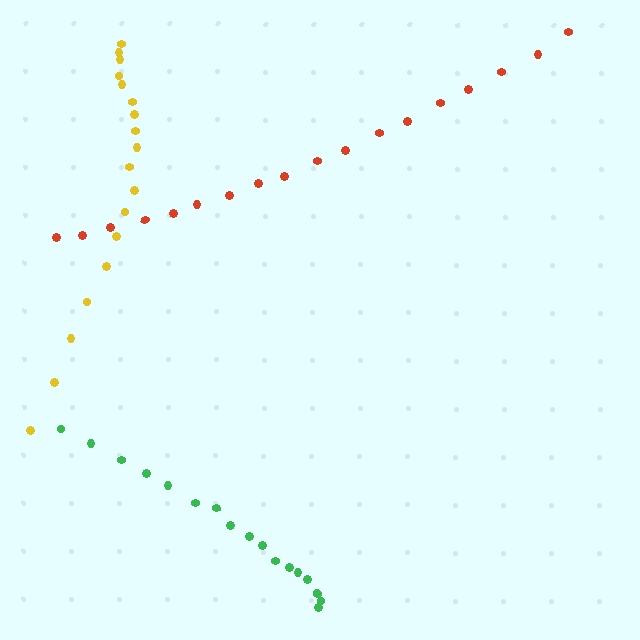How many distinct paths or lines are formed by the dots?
There are 3 distinct paths.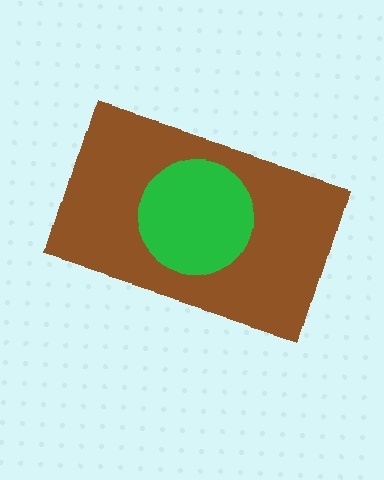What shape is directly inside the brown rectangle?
The green circle.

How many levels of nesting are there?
2.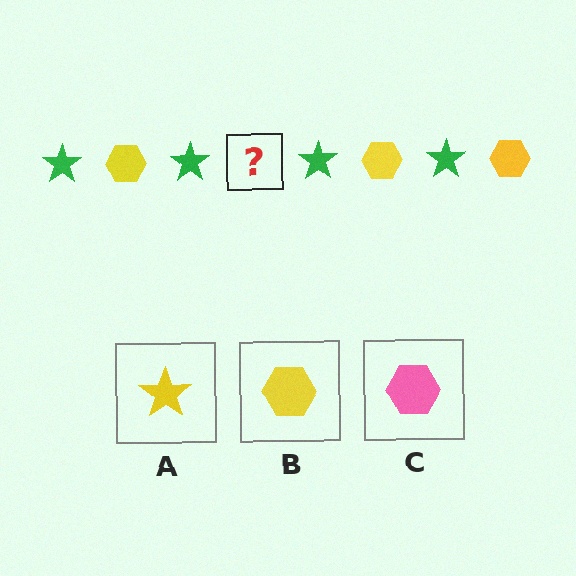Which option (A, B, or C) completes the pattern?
B.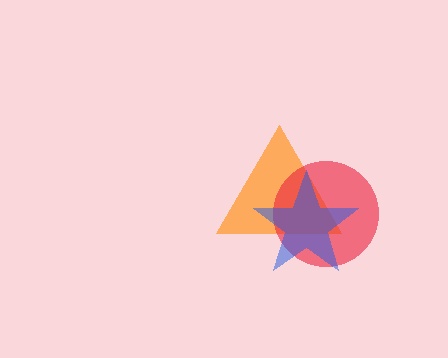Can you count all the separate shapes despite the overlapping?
Yes, there are 3 separate shapes.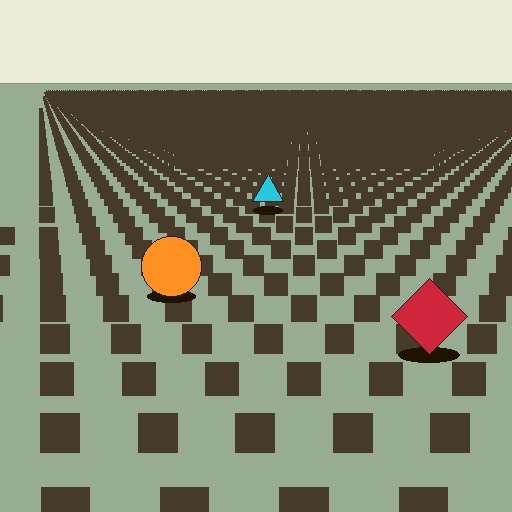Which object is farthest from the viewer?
The cyan triangle is farthest from the viewer. It appears smaller and the ground texture around it is denser.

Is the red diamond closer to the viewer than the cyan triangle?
Yes. The red diamond is closer — you can tell from the texture gradient: the ground texture is coarser near it.